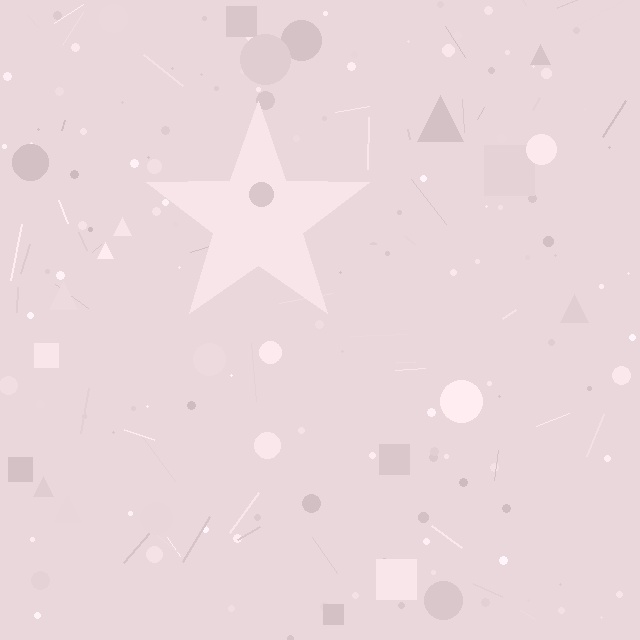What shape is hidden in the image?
A star is hidden in the image.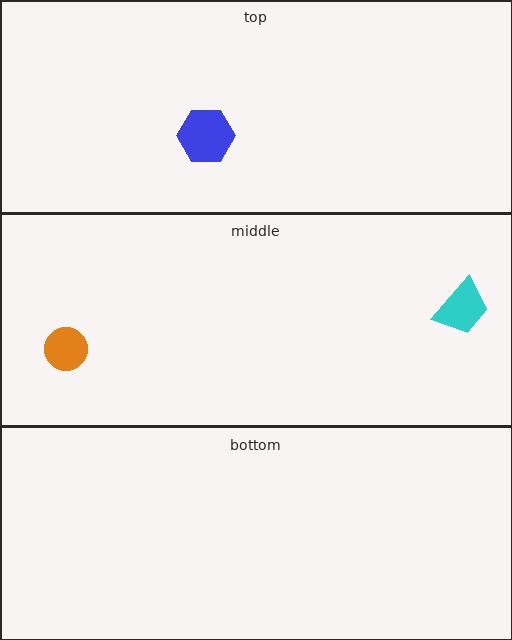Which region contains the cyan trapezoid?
The middle region.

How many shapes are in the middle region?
2.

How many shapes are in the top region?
1.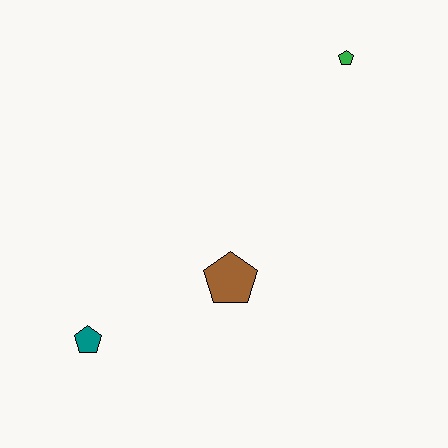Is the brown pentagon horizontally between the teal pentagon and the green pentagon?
Yes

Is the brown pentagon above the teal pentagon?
Yes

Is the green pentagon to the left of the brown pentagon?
No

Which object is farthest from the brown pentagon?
The green pentagon is farthest from the brown pentagon.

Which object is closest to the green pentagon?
The brown pentagon is closest to the green pentagon.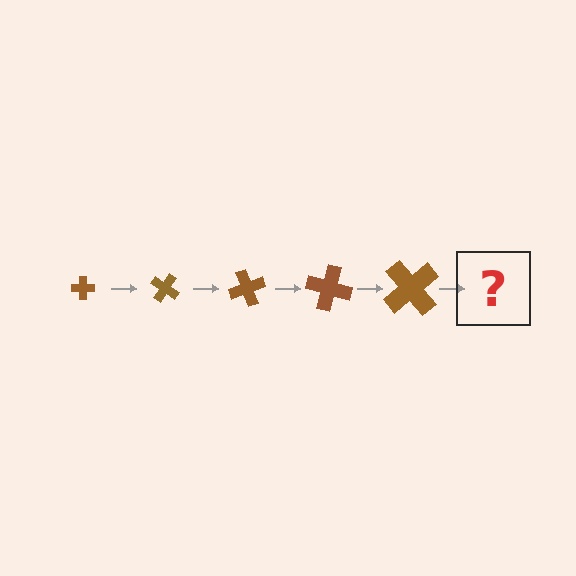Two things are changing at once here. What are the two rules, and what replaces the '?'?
The two rules are that the cross grows larger each step and it rotates 35 degrees each step. The '?' should be a cross, larger than the previous one and rotated 175 degrees from the start.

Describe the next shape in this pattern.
It should be a cross, larger than the previous one and rotated 175 degrees from the start.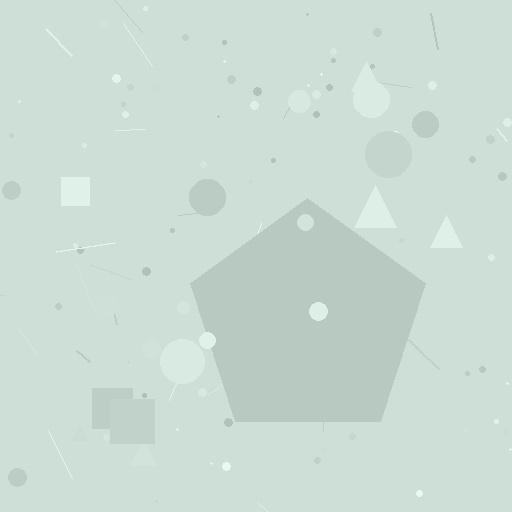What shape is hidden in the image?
A pentagon is hidden in the image.